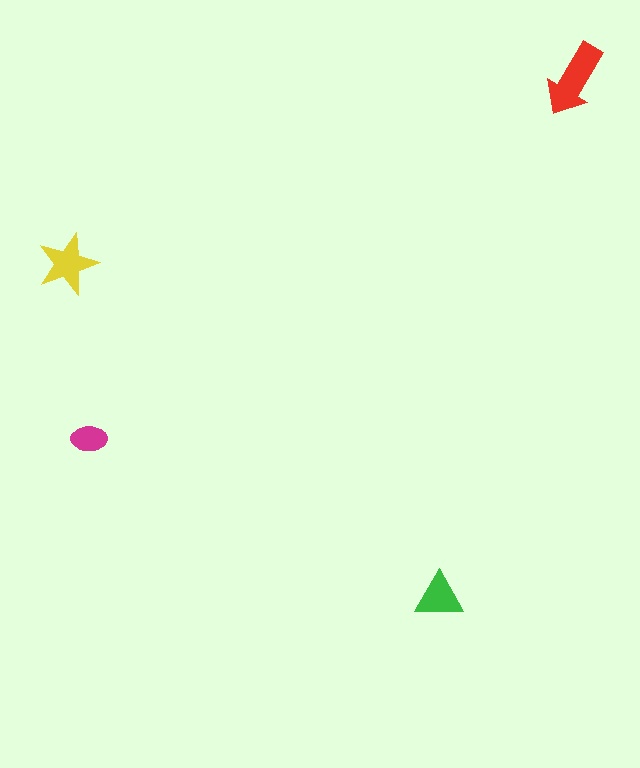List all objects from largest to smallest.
The red arrow, the yellow star, the green triangle, the magenta ellipse.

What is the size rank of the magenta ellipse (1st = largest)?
4th.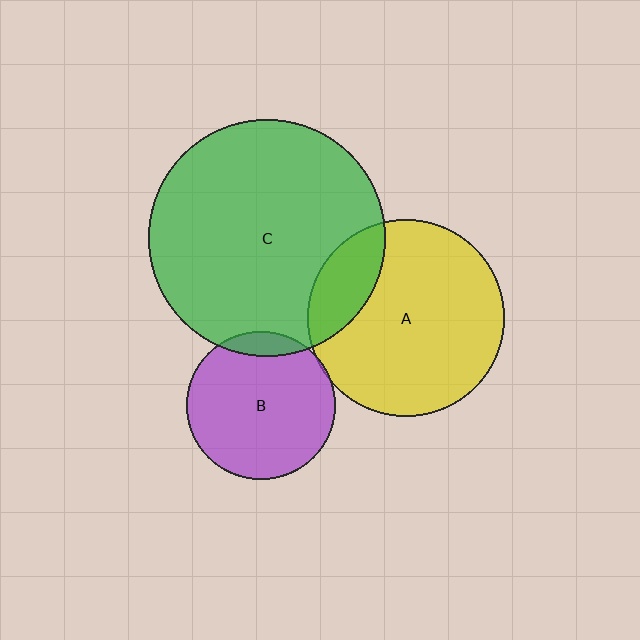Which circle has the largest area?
Circle C (green).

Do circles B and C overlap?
Yes.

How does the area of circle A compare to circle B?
Approximately 1.7 times.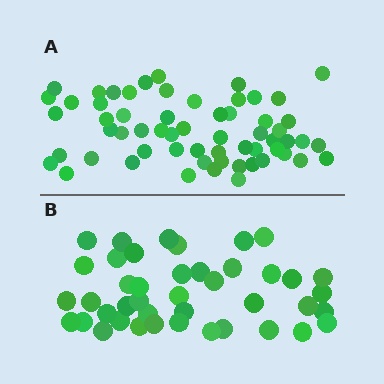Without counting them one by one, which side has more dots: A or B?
Region A (the top region) has more dots.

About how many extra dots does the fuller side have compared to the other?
Region A has approximately 20 more dots than region B.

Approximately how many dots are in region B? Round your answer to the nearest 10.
About 40 dots. (The exact count is 42, which rounds to 40.)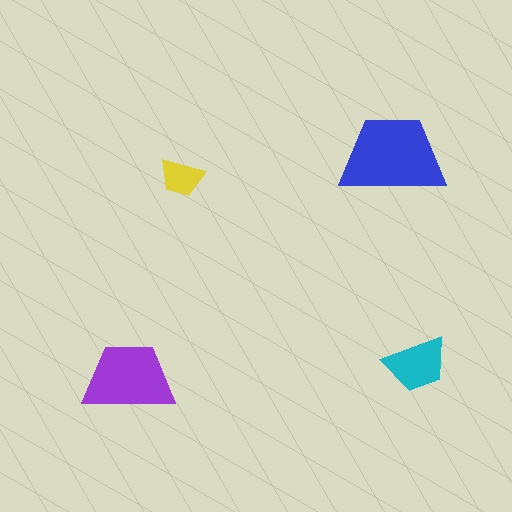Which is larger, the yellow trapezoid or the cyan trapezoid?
The cyan one.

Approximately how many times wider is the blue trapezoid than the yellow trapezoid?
About 2.5 times wider.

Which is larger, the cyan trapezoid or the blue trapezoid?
The blue one.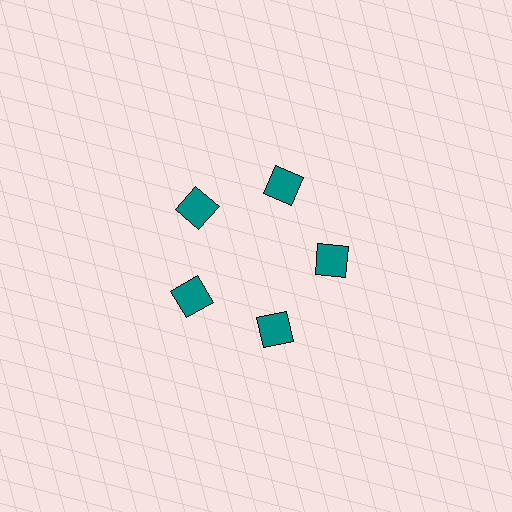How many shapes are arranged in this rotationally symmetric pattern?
There are 5 shapes, arranged in 5 groups of 1.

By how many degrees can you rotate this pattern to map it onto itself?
The pattern maps onto itself every 72 degrees of rotation.